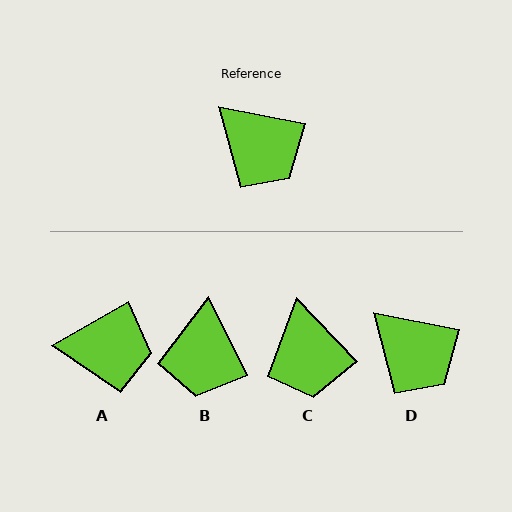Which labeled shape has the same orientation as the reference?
D.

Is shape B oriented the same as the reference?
No, it is off by about 52 degrees.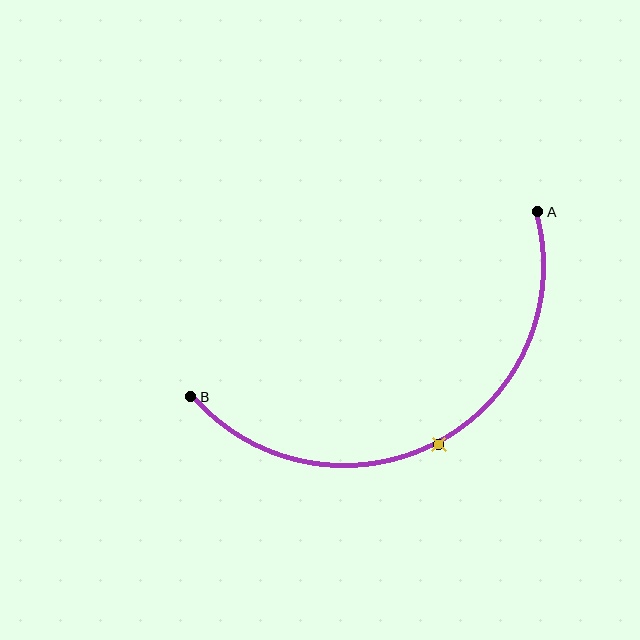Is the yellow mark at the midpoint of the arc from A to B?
Yes. The yellow mark lies on the arc at equal arc-length from both A and B — it is the arc midpoint.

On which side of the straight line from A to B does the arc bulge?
The arc bulges below the straight line connecting A and B.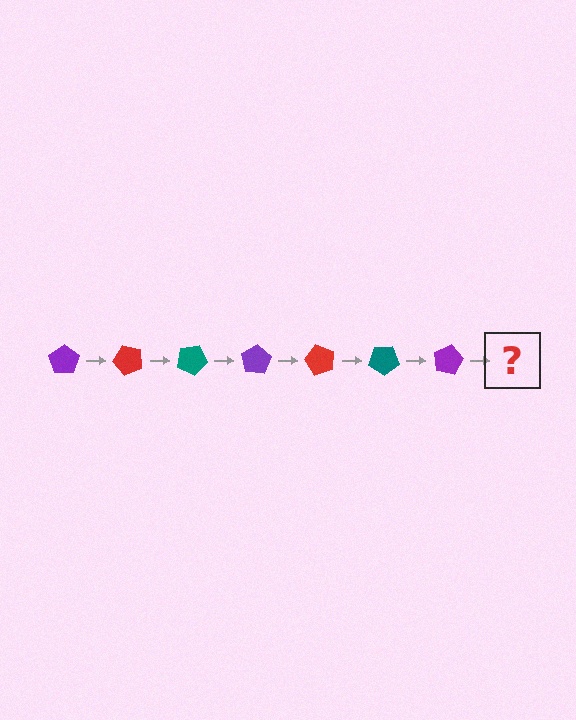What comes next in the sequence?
The next element should be a red pentagon, rotated 350 degrees from the start.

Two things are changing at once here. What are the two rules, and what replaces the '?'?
The two rules are that it rotates 50 degrees each step and the color cycles through purple, red, and teal. The '?' should be a red pentagon, rotated 350 degrees from the start.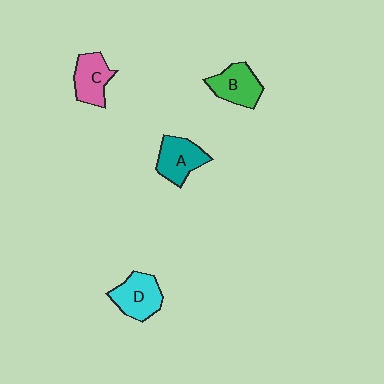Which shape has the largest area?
Shape D (cyan).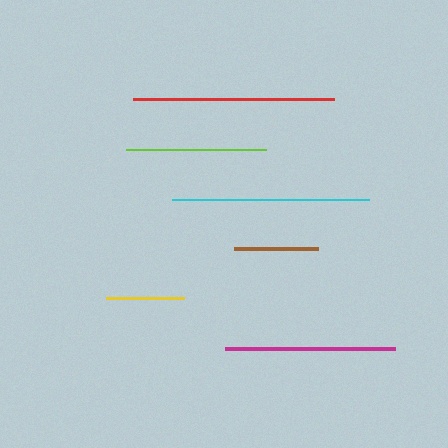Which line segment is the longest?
The red line is the longest at approximately 202 pixels.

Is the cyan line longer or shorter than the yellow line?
The cyan line is longer than the yellow line.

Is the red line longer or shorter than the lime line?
The red line is longer than the lime line.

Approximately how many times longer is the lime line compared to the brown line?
The lime line is approximately 1.7 times the length of the brown line.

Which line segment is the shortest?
The yellow line is the shortest at approximately 78 pixels.